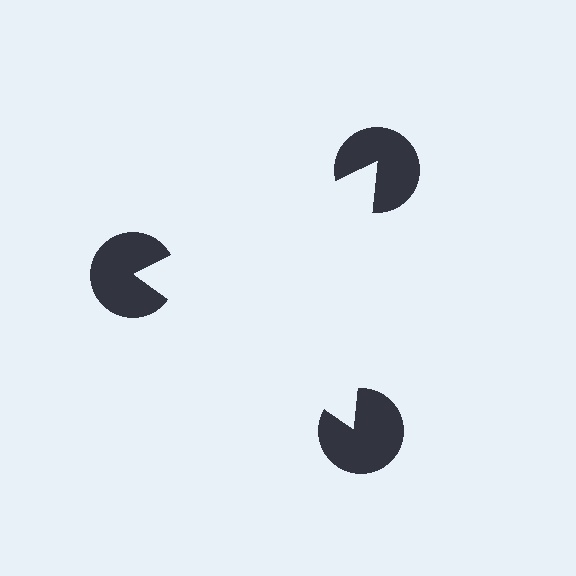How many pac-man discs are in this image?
There are 3 — one at each vertex of the illusory triangle.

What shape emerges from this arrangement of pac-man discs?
An illusory triangle — its edges are inferred from the aligned wedge cuts in the pac-man discs, not physically drawn.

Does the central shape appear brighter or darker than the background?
It typically appears slightly brighter than the background, even though no actual brightness change is drawn.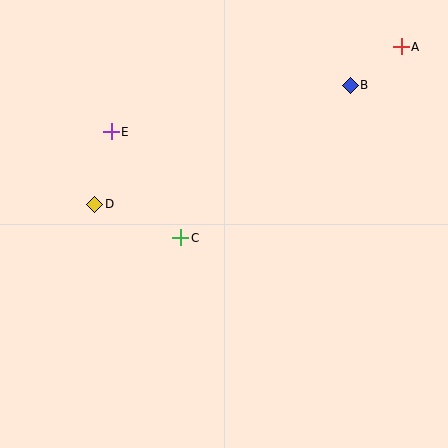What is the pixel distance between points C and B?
The distance between C and B is 228 pixels.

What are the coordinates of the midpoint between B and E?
The midpoint between B and E is at (231, 108).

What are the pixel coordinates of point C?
Point C is at (181, 238).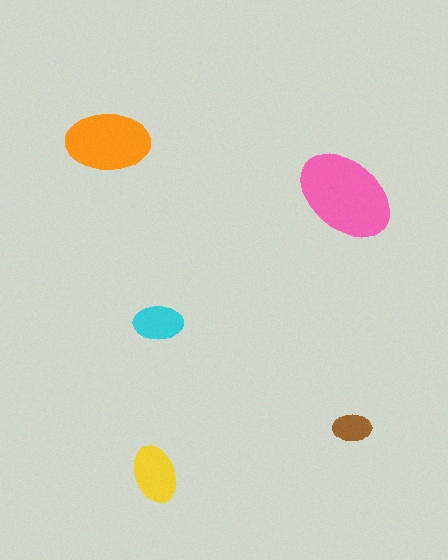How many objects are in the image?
There are 5 objects in the image.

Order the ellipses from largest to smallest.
the pink one, the orange one, the yellow one, the cyan one, the brown one.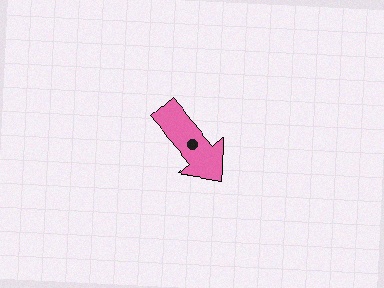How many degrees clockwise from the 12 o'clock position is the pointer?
Approximately 139 degrees.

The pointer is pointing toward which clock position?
Roughly 5 o'clock.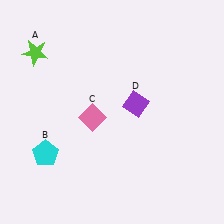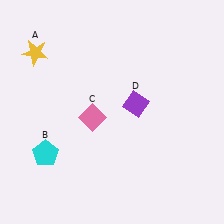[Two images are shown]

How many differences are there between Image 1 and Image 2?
There is 1 difference between the two images.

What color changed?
The star (A) changed from lime in Image 1 to yellow in Image 2.